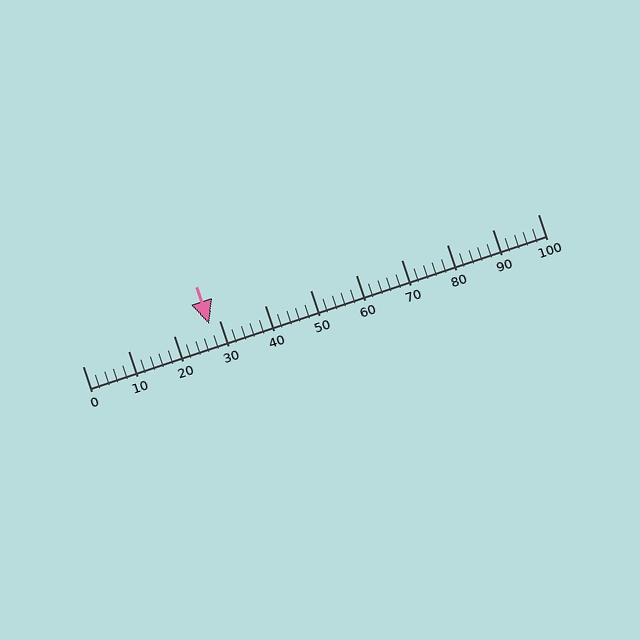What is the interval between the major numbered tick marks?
The major tick marks are spaced 10 units apart.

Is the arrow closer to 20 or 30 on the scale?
The arrow is closer to 30.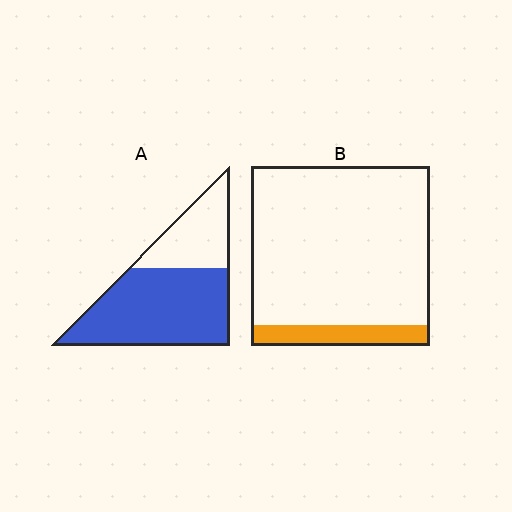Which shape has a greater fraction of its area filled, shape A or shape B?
Shape A.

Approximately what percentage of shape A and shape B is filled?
A is approximately 70% and B is approximately 10%.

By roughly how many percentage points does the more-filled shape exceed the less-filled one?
By roughly 55 percentage points (A over B).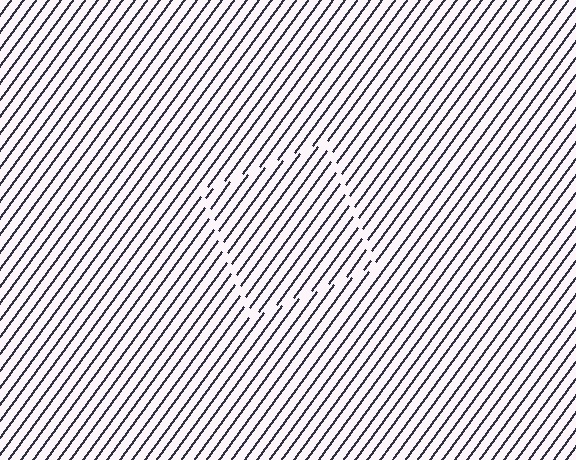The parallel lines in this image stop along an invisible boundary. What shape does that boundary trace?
An illusory square. The interior of the shape contains the same grating, shifted by half a period — the contour is defined by the phase discontinuity where line-ends from the inner and outer gratings abut.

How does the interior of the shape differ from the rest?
The interior of the shape contains the same grating, shifted by half a period — the contour is defined by the phase discontinuity where line-ends from the inner and outer gratings abut.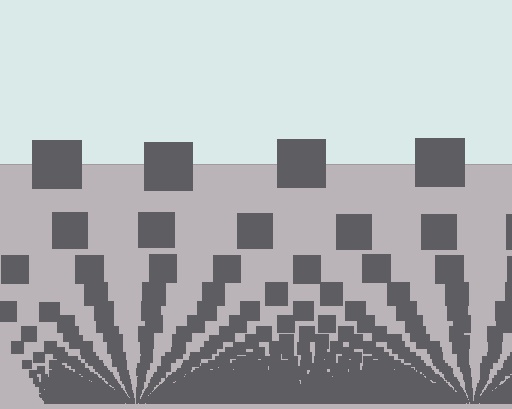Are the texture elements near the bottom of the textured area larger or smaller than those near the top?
Smaller. The gradient is inverted — elements near the bottom are smaller and denser.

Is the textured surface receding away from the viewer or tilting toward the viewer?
The surface appears to tilt toward the viewer. Texture elements get larger and sparser toward the top.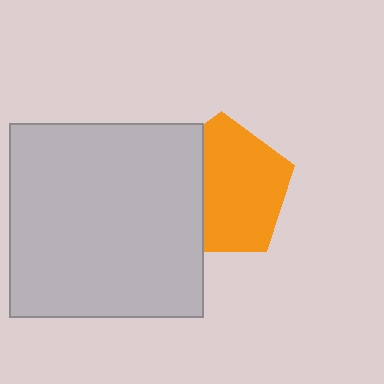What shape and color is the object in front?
The object in front is a light gray square.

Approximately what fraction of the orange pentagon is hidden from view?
Roughly 33% of the orange pentagon is hidden behind the light gray square.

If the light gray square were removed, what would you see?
You would see the complete orange pentagon.